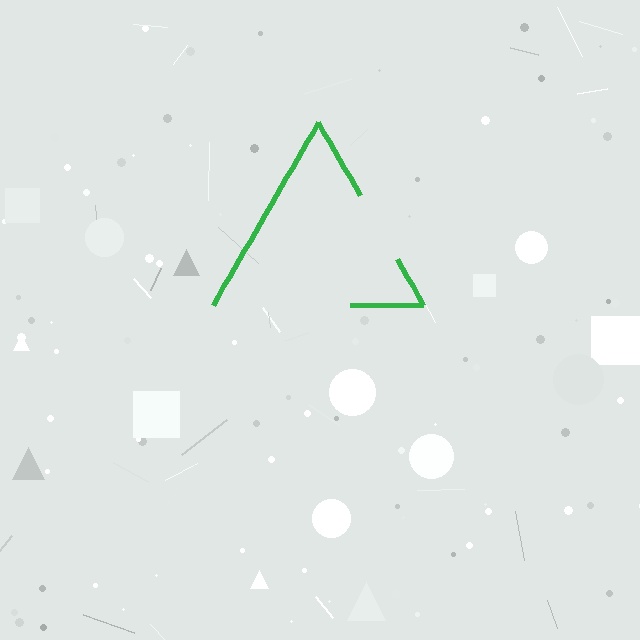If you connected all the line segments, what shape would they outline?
They would outline a triangle.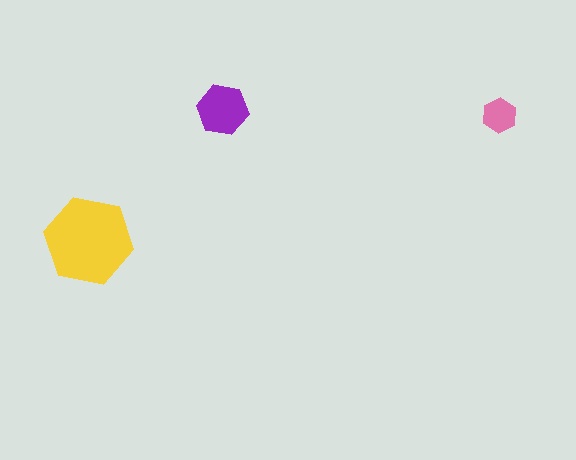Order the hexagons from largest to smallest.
the yellow one, the purple one, the pink one.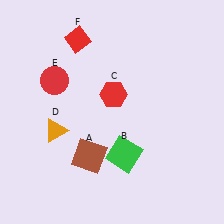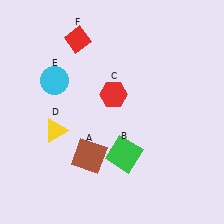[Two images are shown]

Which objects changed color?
D changed from orange to yellow. E changed from red to cyan.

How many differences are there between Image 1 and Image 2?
There are 2 differences between the two images.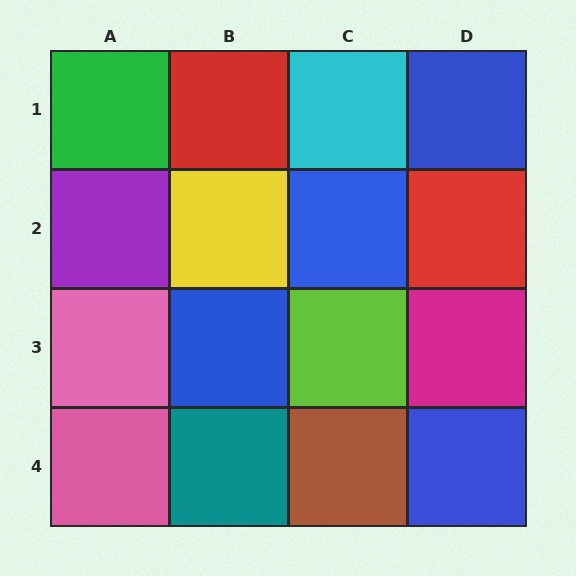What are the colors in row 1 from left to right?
Green, red, cyan, blue.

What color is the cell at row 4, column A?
Pink.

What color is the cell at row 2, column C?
Blue.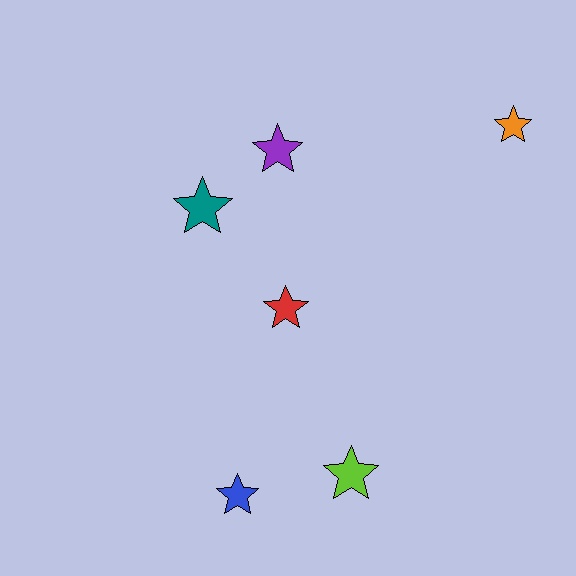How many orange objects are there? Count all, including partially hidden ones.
There is 1 orange object.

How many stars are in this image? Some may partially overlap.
There are 6 stars.